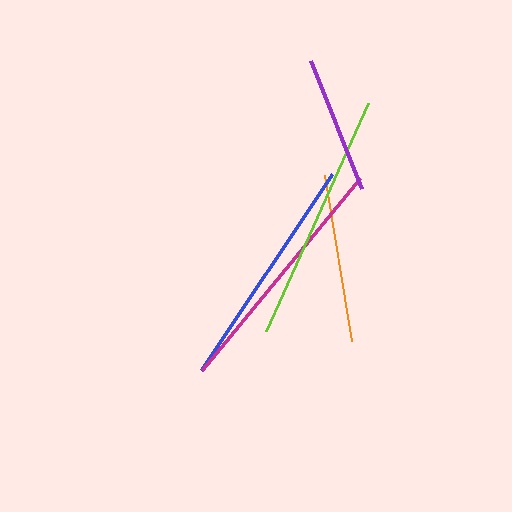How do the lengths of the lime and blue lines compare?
The lime and blue lines are approximately the same length.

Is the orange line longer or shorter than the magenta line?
The magenta line is longer than the orange line.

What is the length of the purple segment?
The purple segment is approximately 138 pixels long.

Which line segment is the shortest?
The purple line is the shortest at approximately 138 pixels.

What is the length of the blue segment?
The blue segment is approximately 235 pixels long.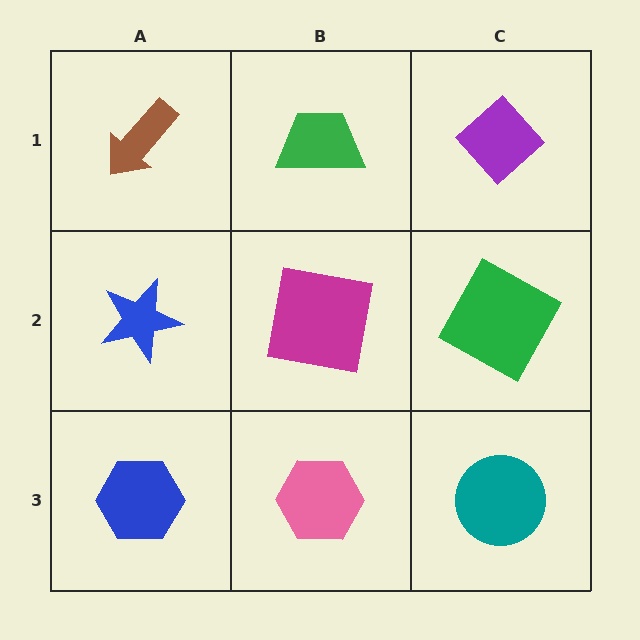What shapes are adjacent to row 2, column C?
A purple diamond (row 1, column C), a teal circle (row 3, column C), a magenta square (row 2, column B).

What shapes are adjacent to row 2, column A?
A brown arrow (row 1, column A), a blue hexagon (row 3, column A), a magenta square (row 2, column B).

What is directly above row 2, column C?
A purple diamond.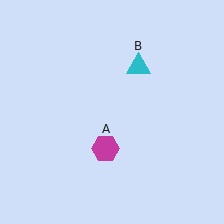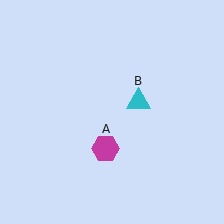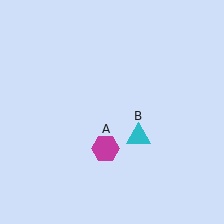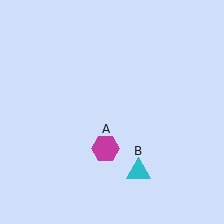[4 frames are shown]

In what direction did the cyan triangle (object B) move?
The cyan triangle (object B) moved down.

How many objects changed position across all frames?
1 object changed position: cyan triangle (object B).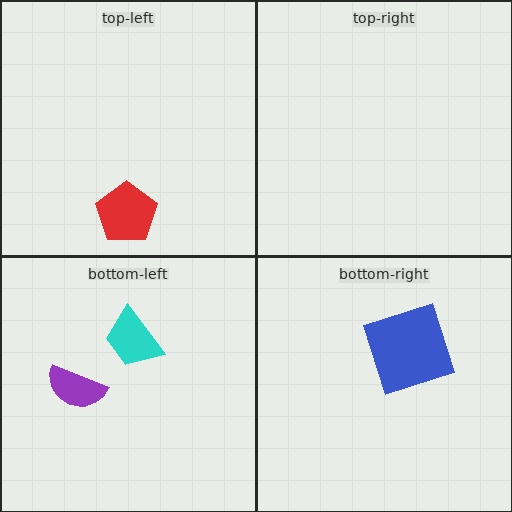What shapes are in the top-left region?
The red pentagon.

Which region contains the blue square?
The bottom-right region.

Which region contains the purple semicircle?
The bottom-left region.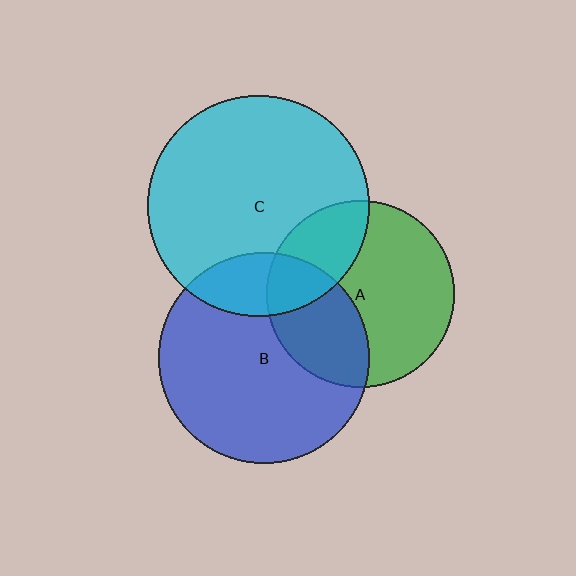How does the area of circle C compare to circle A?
Approximately 1.4 times.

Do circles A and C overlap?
Yes.